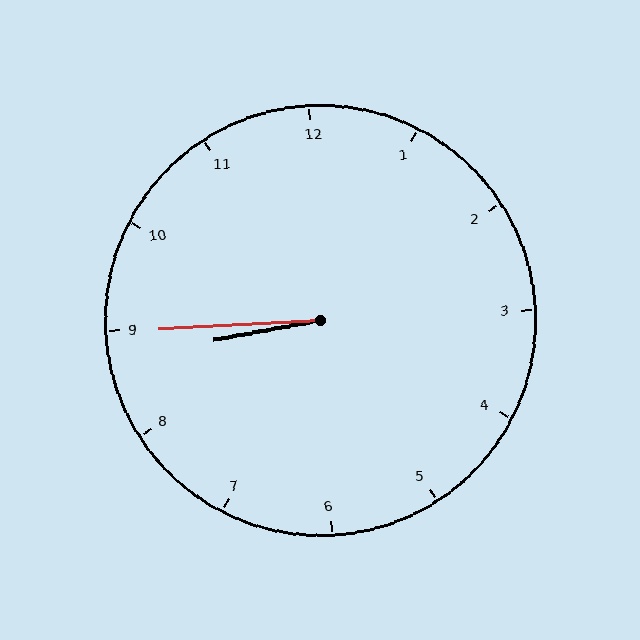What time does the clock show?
8:45.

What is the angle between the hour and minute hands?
Approximately 8 degrees.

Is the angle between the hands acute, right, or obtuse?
It is acute.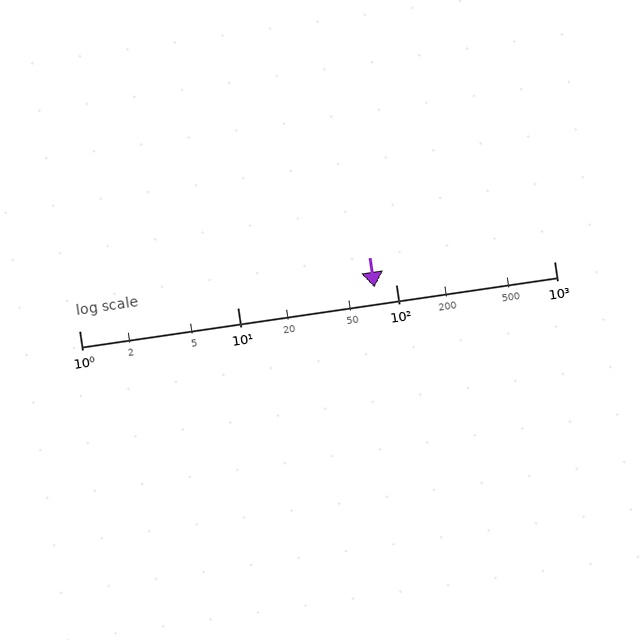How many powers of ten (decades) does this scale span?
The scale spans 3 decades, from 1 to 1000.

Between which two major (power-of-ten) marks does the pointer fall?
The pointer is between 10 and 100.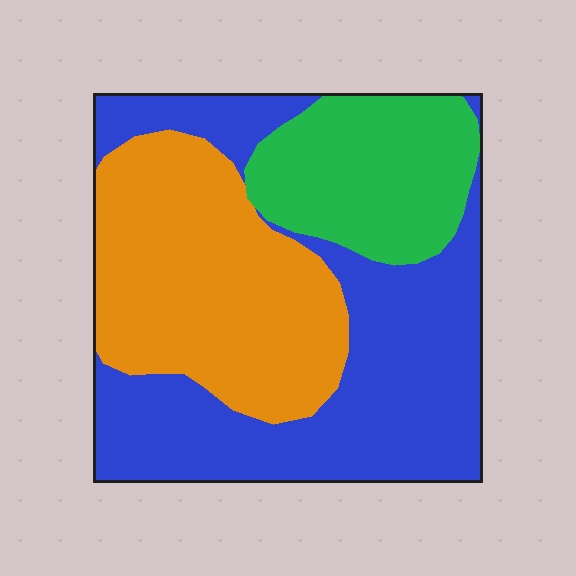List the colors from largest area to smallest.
From largest to smallest: blue, orange, green.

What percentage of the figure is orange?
Orange covers 35% of the figure.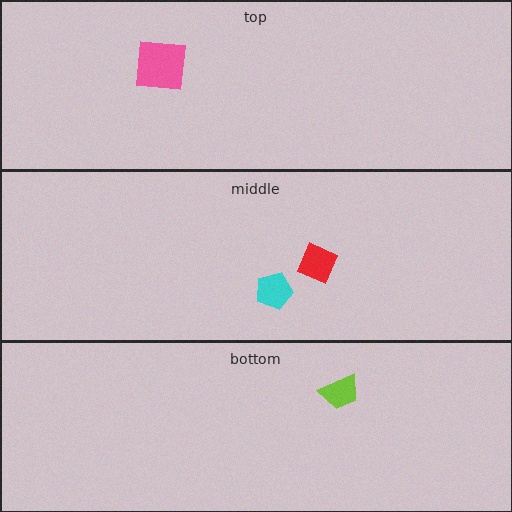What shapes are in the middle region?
The cyan pentagon, the red diamond.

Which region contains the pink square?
The top region.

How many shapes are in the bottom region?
1.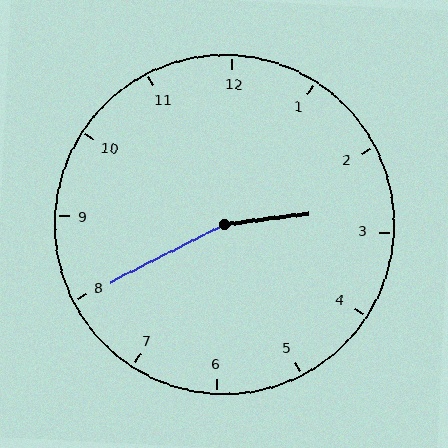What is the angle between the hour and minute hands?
Approximately 160 degrees.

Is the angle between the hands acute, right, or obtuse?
It is obtuse.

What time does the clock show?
2:40.